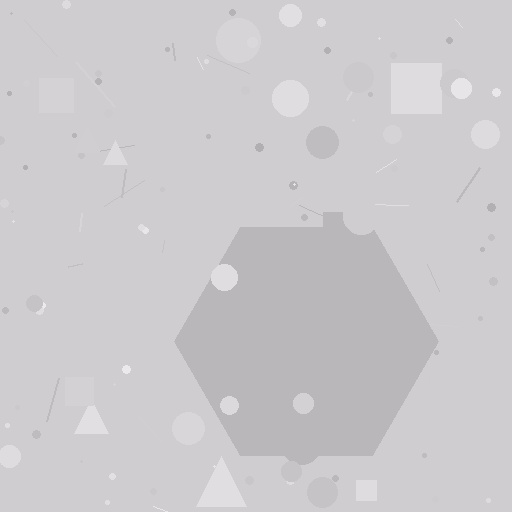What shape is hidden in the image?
A hexagon is hidden in the image.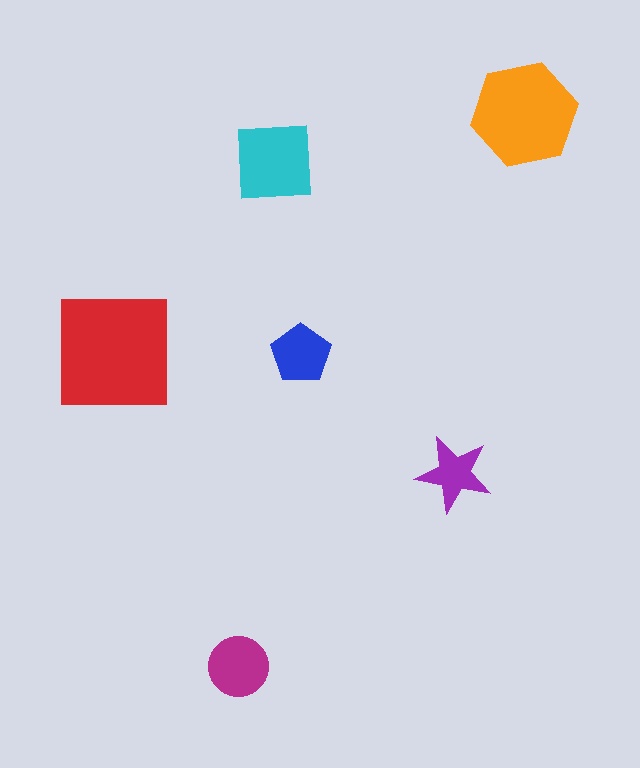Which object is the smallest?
The purple star.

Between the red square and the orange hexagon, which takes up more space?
The red square.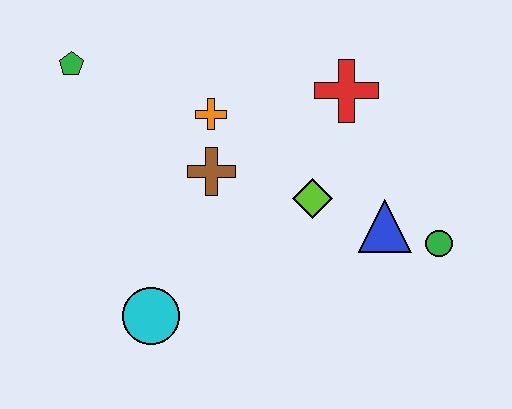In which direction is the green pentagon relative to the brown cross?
The green pentagon is to the left of the brown cross.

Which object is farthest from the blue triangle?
The green pentagon is farthest from the blue triangle.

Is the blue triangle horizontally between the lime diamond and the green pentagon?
No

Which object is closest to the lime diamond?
The blue triangle is closest to the lime diamond.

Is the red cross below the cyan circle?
No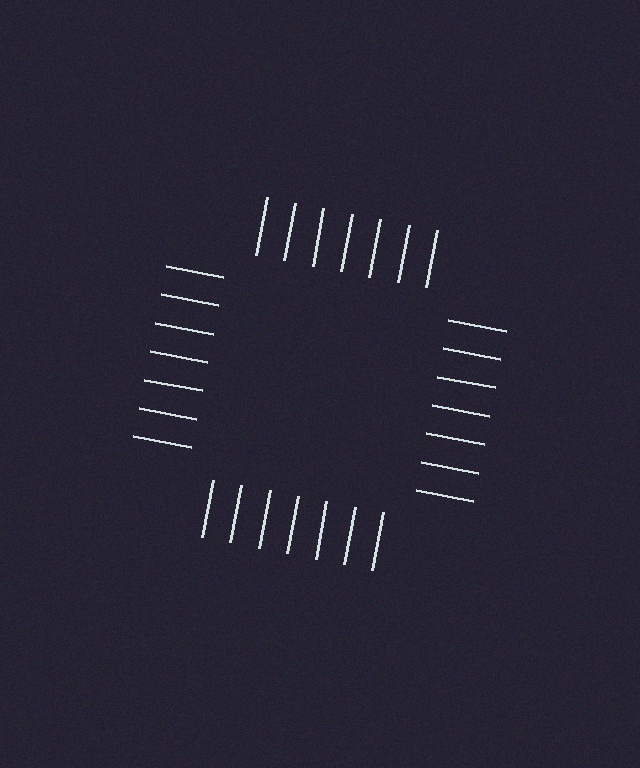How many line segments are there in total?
28 — 7 along each of the 4 edges.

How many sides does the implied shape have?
4 sides — the line-ends trace a square.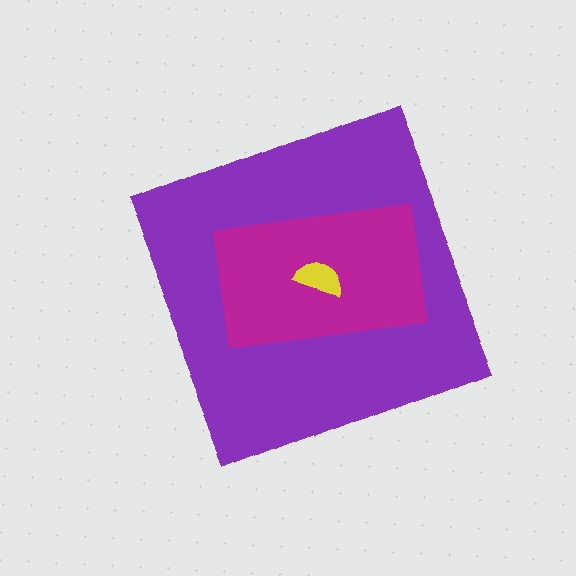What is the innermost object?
The yellow semicircle.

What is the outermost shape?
The purple diamond.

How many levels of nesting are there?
3.